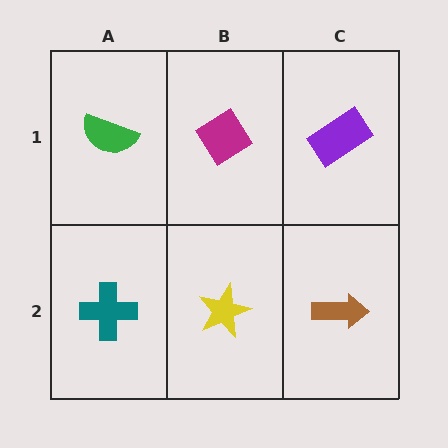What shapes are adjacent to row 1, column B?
A yellow star (row 2, column B), a green semicircle (row 1, column A), a purple rectangle (row 1, column C).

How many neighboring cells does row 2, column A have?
2.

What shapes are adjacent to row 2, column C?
A purple rectangle (row 1, column C), a yellow star (row 2, column B).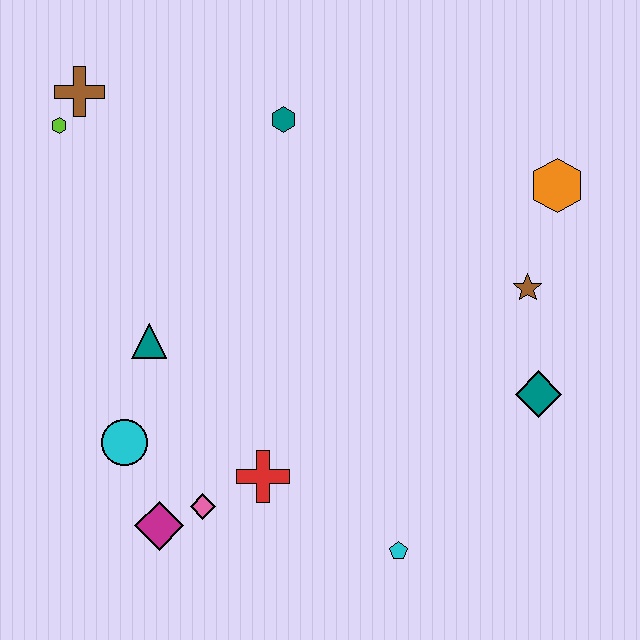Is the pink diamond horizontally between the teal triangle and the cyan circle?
No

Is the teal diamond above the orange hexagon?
No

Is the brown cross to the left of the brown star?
Yes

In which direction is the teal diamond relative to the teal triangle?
The teal diamond is to the right of the teal triangle.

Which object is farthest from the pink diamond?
The orange hexagon is farthest from the pink diamond.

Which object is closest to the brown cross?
The lime hexagon is closest to the brown cross.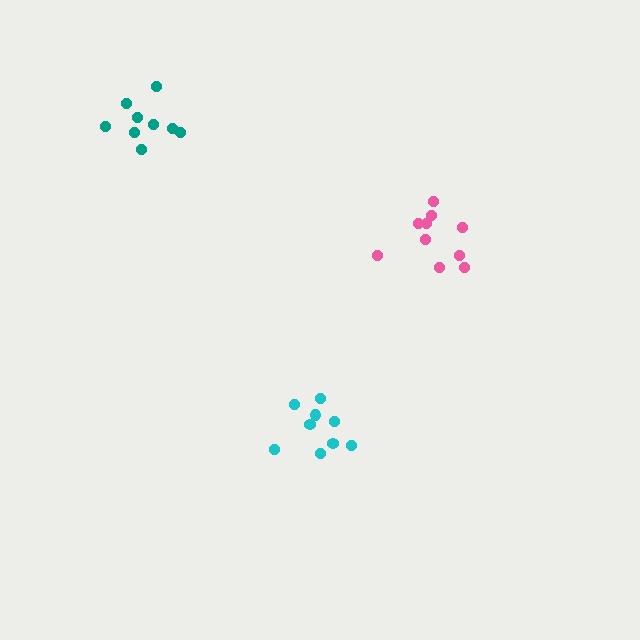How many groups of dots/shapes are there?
There are 3 groups.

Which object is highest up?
The teal cluster is topmost.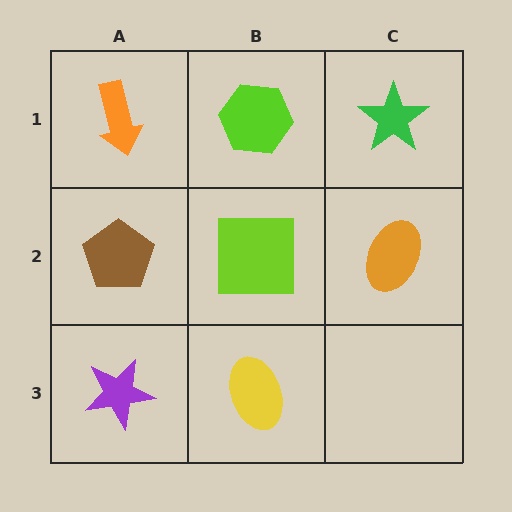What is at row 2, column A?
A brown pentagon.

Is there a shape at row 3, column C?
No, that cell is empty.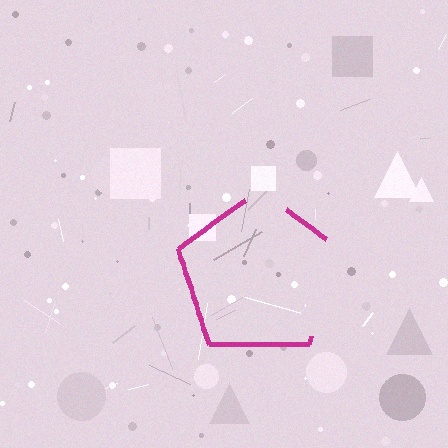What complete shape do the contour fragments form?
The contour fragments form a pentagon.